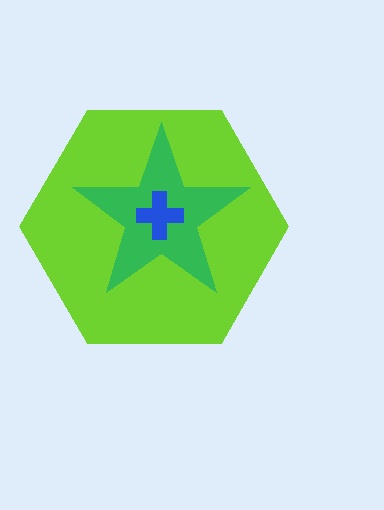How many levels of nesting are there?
3.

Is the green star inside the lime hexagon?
Yes.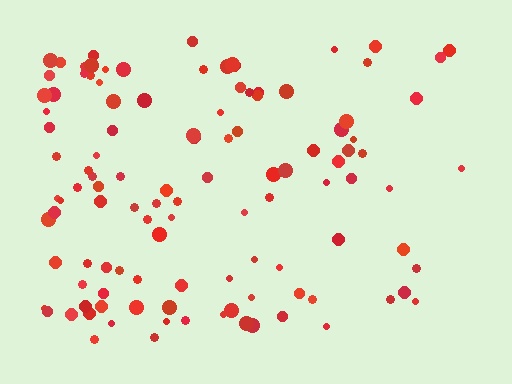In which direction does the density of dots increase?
From right to left, with the left side densest.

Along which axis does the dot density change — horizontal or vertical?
Horizontal.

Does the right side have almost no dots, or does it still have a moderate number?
Still a moderate number, just noticeably fewer than the left.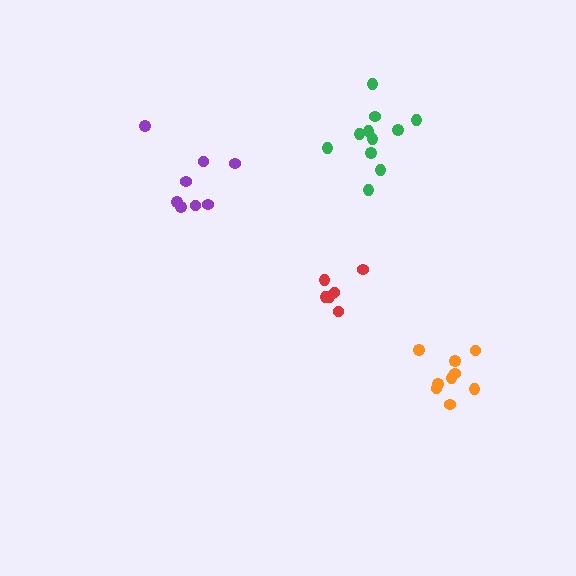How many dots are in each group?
Group 1: 6 dots, Group 2: 8 dots, Group 3: 11 dots, Group 4: 9 dots (34 total).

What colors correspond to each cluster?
The clusters are colored: red, purple, green, orange.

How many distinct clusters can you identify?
There are 4 distinct clusters.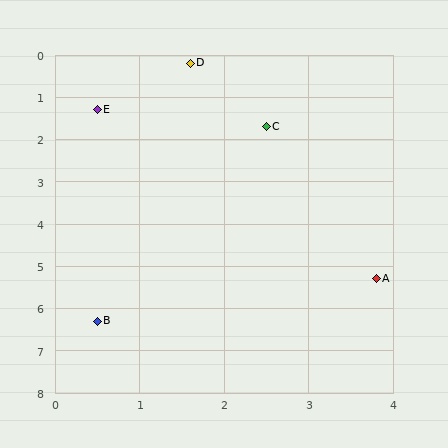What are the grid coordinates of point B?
Point B is at approximately (0.5, 6.3).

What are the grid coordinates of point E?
Point E is at approximately (0.5, 1.3).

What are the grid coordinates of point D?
Point D is at approximately (1.6, 0.2).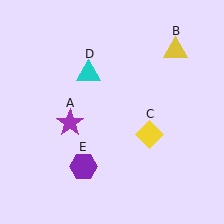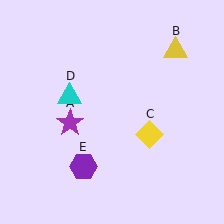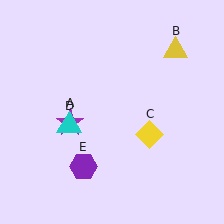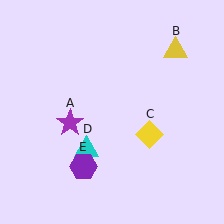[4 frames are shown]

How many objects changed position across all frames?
1 object changed position: cyan triangle (object D).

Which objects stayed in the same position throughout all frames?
Purple star (object A) and yellow triangle (object B) and yellow diamond (object C) and purple hexagon (object E) remained stationary.